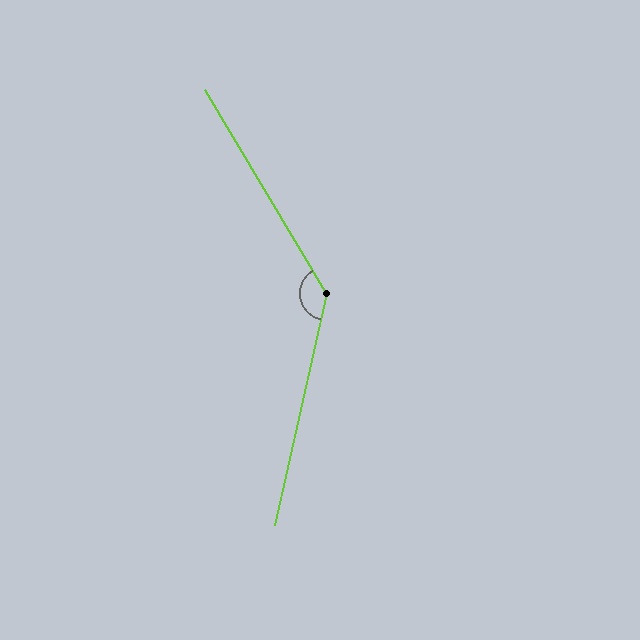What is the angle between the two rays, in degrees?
Approximately 137 degrees.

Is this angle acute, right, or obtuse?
It is obtuse.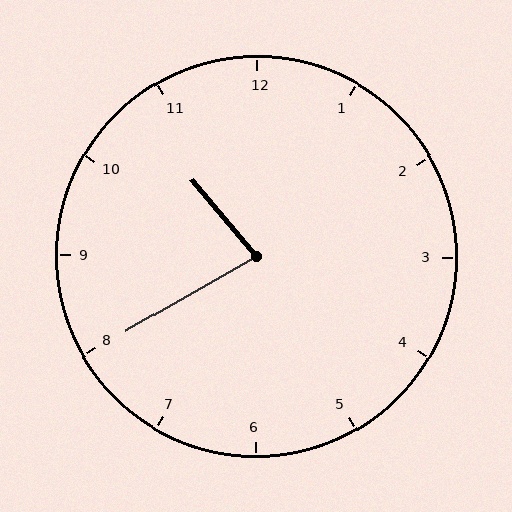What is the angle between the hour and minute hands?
Approximately 80 degrees.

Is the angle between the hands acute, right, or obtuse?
It is acute.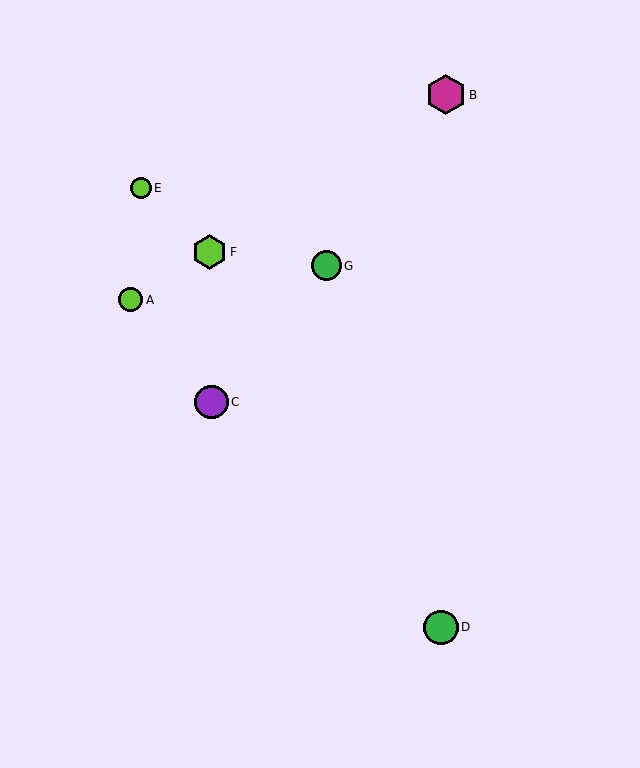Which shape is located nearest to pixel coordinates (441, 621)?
The green circle (labeled D) at (441, 627) is nearest to that location.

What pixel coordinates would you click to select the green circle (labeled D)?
Click at (441, 627) to select the green circle D.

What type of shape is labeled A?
Shape A is a lime circle.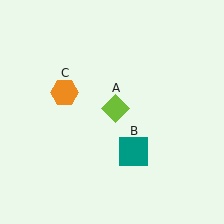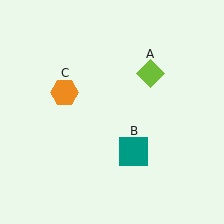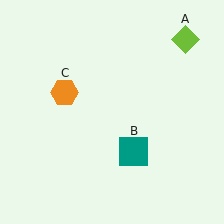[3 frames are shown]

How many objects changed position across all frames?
1 object changed position: lime diamond (object A).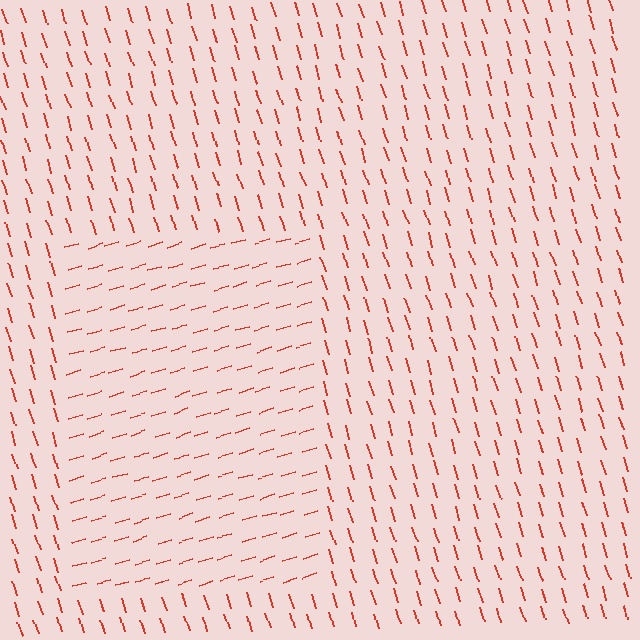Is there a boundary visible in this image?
Yes, there is a texture boundary formed by a change in line orientation.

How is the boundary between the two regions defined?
The boundary is defined purely by a change in line orientation (approximately 90 degrees difference). All lines are the same color and thickness.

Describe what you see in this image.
The image is filled with small red line segments. A rectangle region in the image has lines oriented differently from the surrounding lines, creating a visible texture boundary.